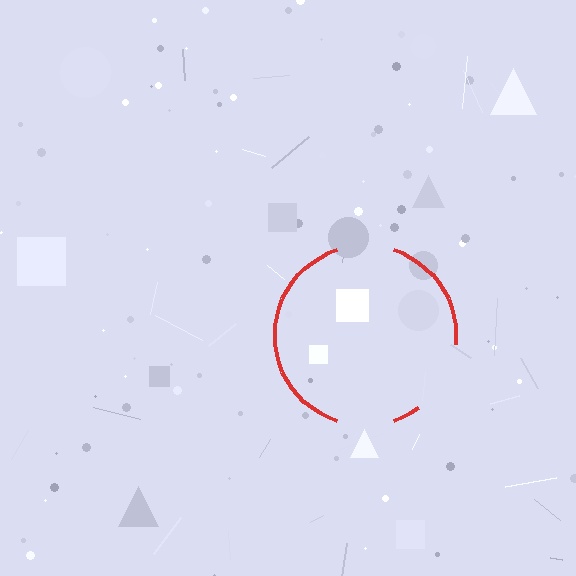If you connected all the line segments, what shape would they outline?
They would outline a circle.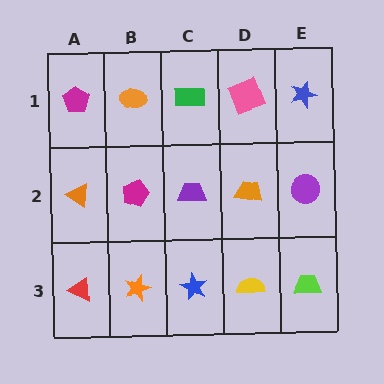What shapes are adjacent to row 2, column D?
A pink square (row 1, column D), a yellow semicircle (row 3, column D), a purple trapezoid (row 2, column C), a purple circle (row 2, column E).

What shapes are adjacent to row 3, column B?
A magenta pentagon (row 2, column B), a red triangle (row 3, column A), a blue star (row 3, column C).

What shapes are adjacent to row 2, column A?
A magenta pentagon (row 1, column A), a red triangle (row 3, column A), a magenta pentagon (row 2, column B).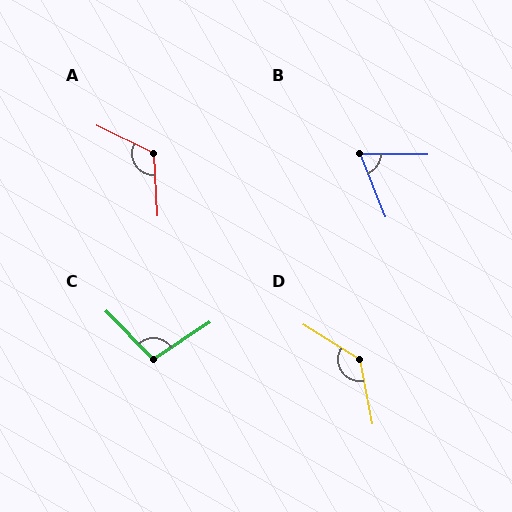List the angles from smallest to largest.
B (67°), C (101°), A (120°), D (133°).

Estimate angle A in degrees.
Approximately 120 degrees.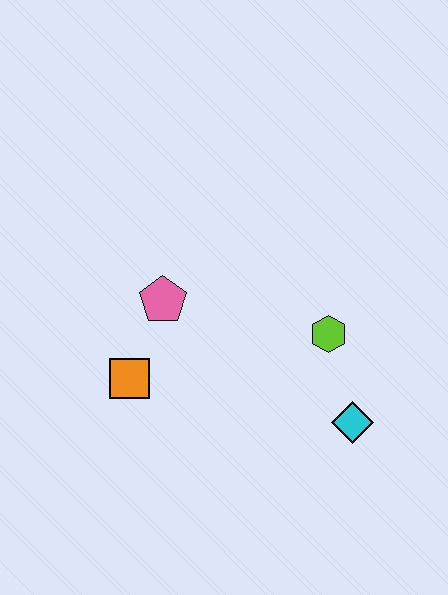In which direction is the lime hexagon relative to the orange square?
The lime hexagon is to the right of the orange square.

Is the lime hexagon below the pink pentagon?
Yes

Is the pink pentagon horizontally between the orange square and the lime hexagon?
Yes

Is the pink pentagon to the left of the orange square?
No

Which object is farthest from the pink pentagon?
The cyan diamond is farthest from the pink pentagon.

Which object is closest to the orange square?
The pink pentagon is closest to the orange square.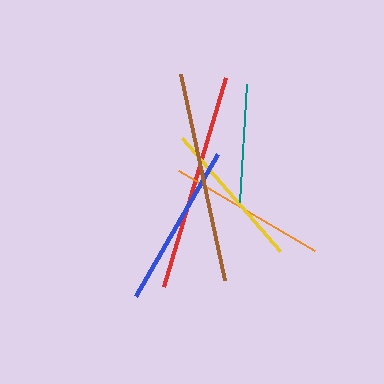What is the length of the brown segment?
The brown segment is approximately 211 pixels long.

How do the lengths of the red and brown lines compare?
The red and brown lines are approximately the same length.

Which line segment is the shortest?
The teal line is the shortest at approximately 118 pixels.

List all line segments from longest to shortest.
From longest to shortest: red, brown, blue, orange, yellow, teal.